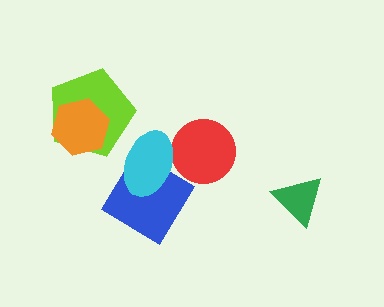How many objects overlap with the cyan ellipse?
2 objects overlap with the cyan ellipse.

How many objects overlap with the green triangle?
0 objects overlap with the green triangle.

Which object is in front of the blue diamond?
The cyan ellipse is in front of the blue diamond.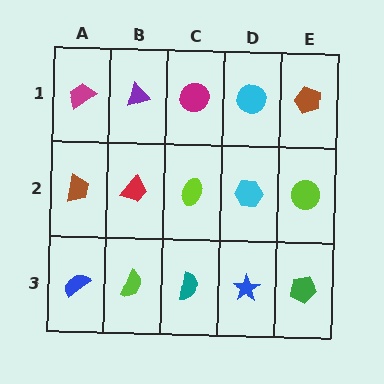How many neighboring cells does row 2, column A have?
3.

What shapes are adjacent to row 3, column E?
A lime circle (row 2, column E), a blue star (row 3, column D).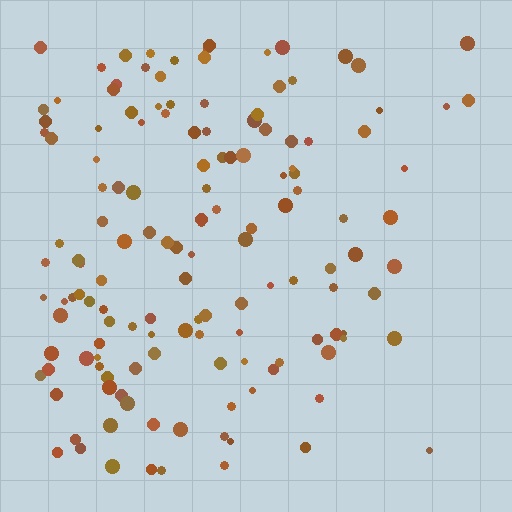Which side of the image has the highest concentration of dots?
The left.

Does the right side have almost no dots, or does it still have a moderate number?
Still a moderate number, just noticeably fewer than the left.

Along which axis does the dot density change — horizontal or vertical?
Horizontal.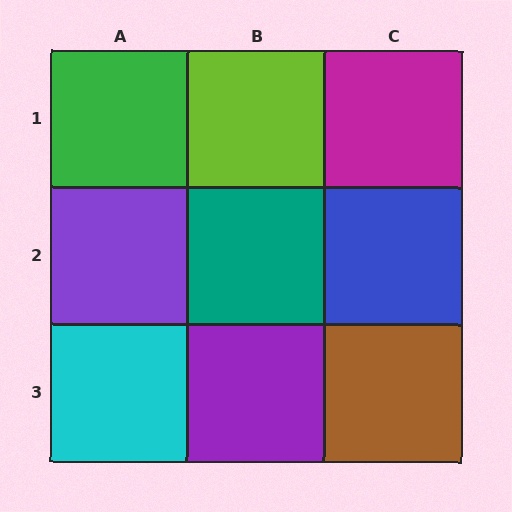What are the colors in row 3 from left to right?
Cyan, purple, brown.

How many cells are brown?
1 cell is brown.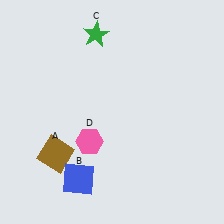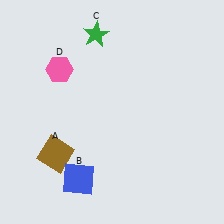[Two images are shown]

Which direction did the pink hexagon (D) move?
The pink hexagon (D) moved up.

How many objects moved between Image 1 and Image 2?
1 object moved between the two images.